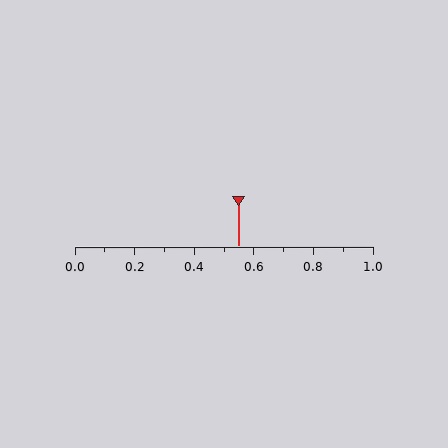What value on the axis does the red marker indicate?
The marker indicates approximately 0.55.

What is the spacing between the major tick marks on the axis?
The major ticks are spaced 0.2 apart.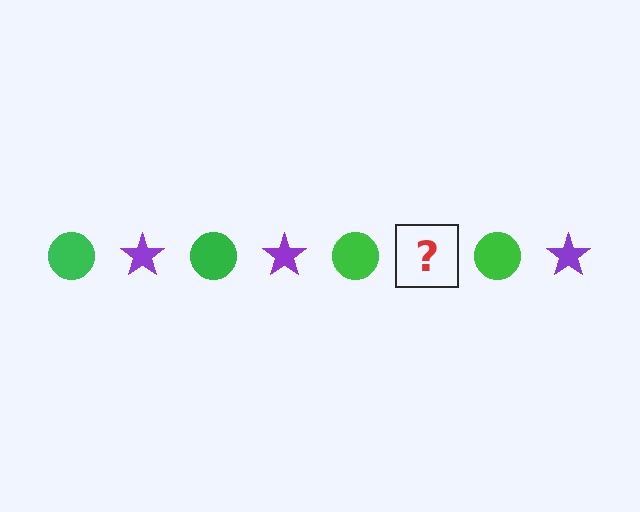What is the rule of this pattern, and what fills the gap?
The rule is that the pattern alternates between green circle and purple star. The gap should be filled with a purple star.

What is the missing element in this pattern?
The missing element is a purple star.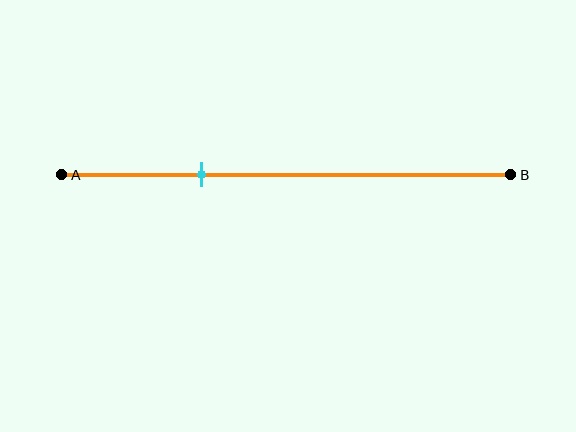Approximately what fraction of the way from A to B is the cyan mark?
The cyan mark is approximately 30% of the way from A to B.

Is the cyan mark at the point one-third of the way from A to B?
Yes, the mark is approximately at the one-third point.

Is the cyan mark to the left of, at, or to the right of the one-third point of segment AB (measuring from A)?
The cyan mark is approximately at the one-third point of segment AB.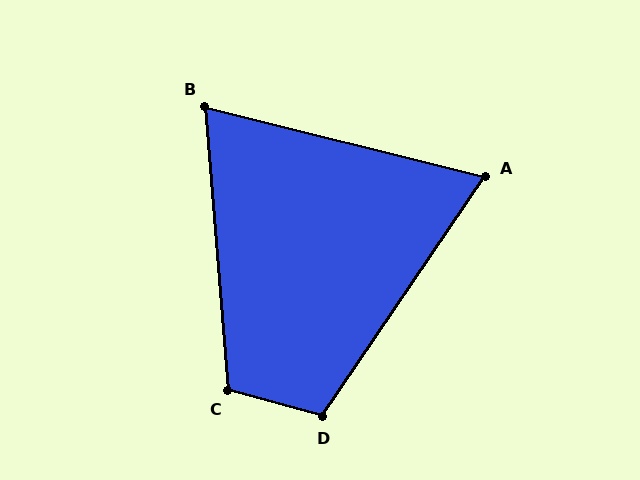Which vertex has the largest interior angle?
C, at approximately 110 degrees.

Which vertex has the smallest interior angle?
A, at approximately 70 degrees.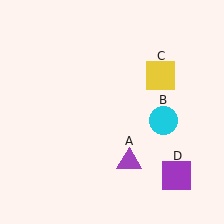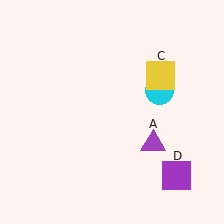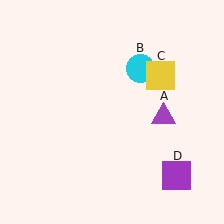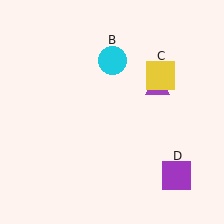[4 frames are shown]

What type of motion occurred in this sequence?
The purple triangle (object A), cyan circle (object B) rotated counterclockwise around the center of the scene.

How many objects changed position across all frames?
2 objects changed position: purple triangle (object A), cyan circle (object B).